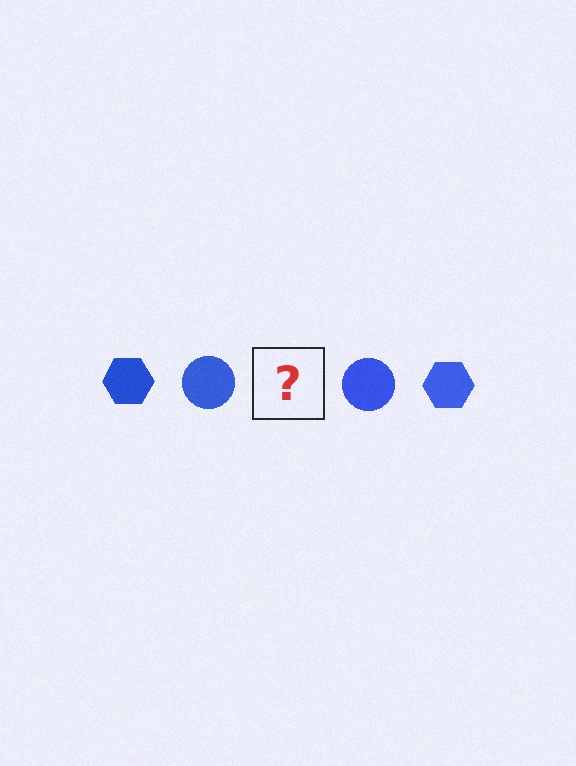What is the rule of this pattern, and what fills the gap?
The rule is that the pattern cycles through hexagon, circle shapes in blue. The gap should be filled with a blue hexagon.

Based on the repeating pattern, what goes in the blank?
The blank should be a blue hexagon.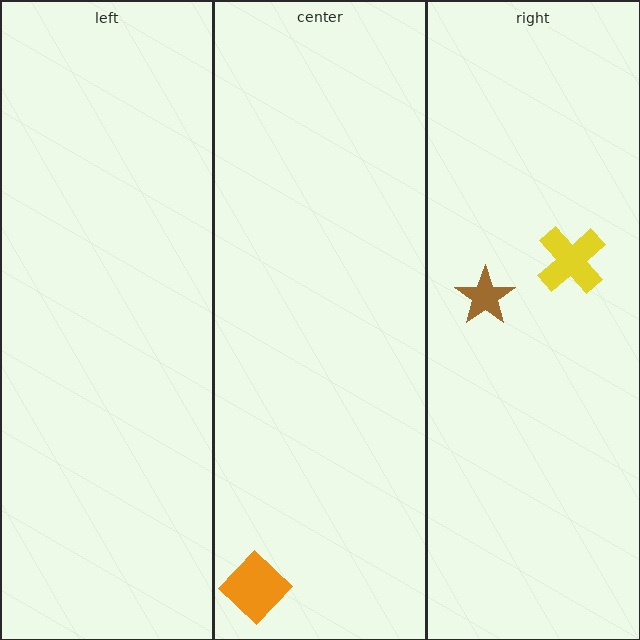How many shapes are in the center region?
1.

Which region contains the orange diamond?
The center region.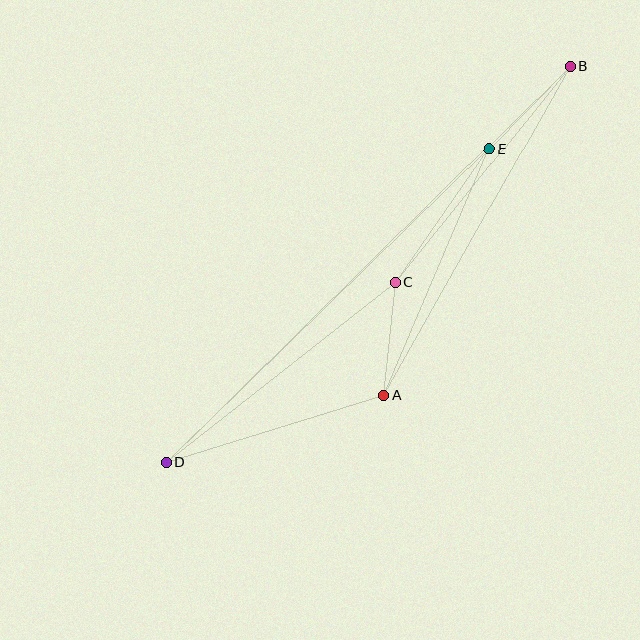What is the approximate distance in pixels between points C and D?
The distance between C and D is approximately 292 pixels.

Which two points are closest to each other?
Points A and C are closest to each other.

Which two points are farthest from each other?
Points B and D are farthest from each other.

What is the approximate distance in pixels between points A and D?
The distance between A and D is approximately 227 pixels.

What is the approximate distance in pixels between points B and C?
The distance between B and C is approximately 278 pixels.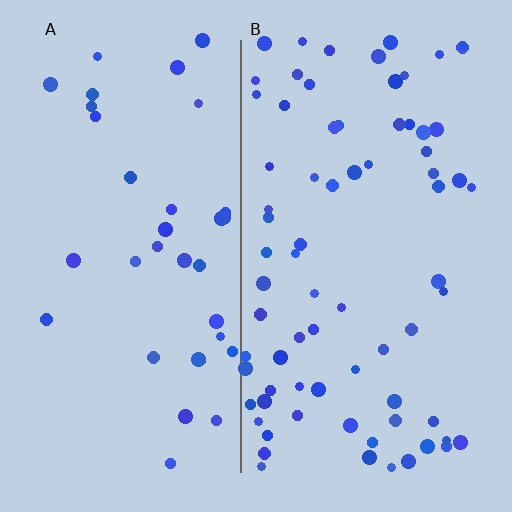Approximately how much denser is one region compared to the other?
Approximately 2.1× — region B over region A.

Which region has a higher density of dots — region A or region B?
B (the right).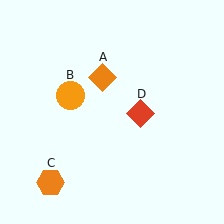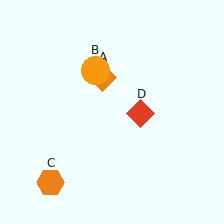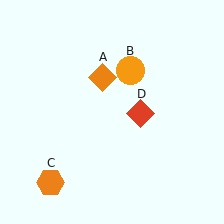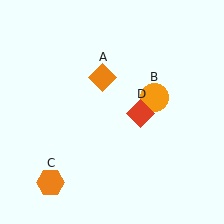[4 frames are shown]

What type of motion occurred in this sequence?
The orange circle (object B) rotated clockwise around the center of the scene.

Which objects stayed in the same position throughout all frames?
Orange diamond (object A) and orange hexagon (object C) and red diamond (object D) remained stationary.